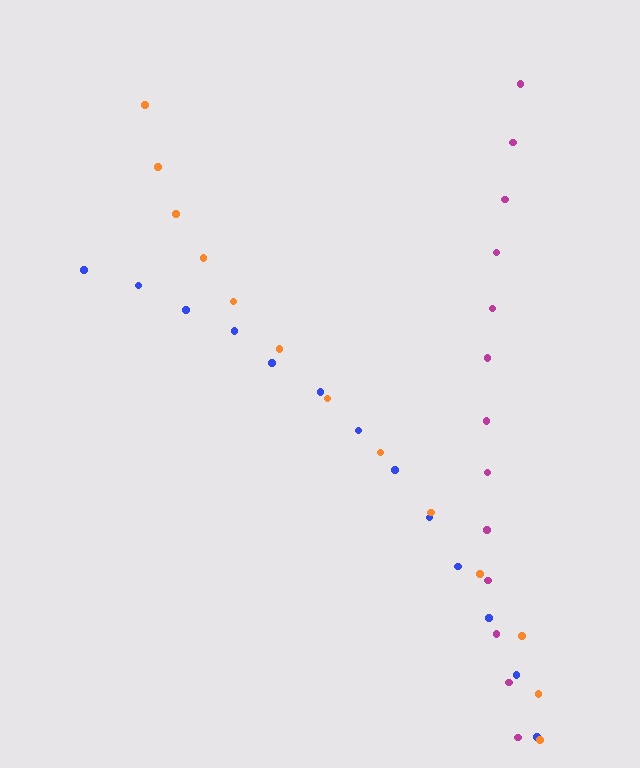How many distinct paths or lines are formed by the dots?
There are 3 distinct paths.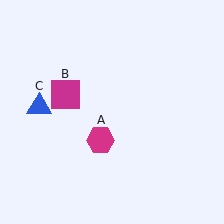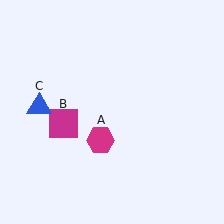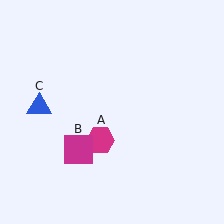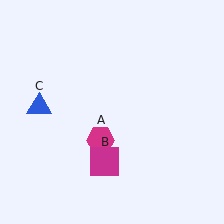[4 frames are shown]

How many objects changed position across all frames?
1 object changed position: magenta square (object B).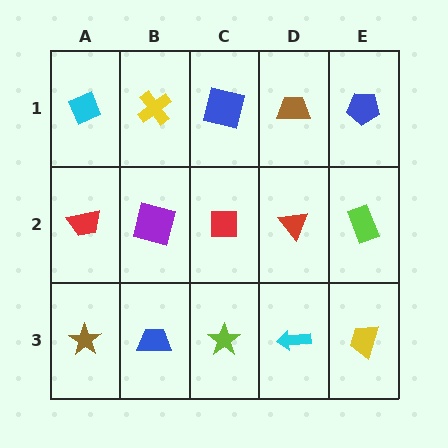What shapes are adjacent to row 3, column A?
A red trapezoid (row 2, column A), a blue trapezoid (row 3, column B).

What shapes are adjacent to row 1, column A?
A red trapezoid (row 2, column A), a yellow cross (row 1, column B).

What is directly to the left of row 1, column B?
A cyan diamond.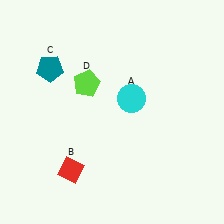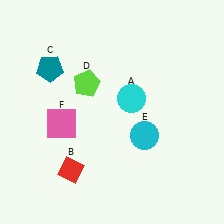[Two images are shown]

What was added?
A cyan circle (E), a pink square (F) were added in Image 2.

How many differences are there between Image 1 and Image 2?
There are 2 differences between the two images.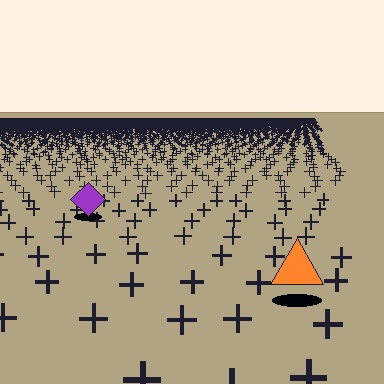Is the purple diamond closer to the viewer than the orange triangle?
No. The orange triangle is closer — you can tell from the texture gradient: the ground texture is coarser near it.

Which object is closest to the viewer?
The orange triangle is closest. The texture marks near it are larger and more spread out.